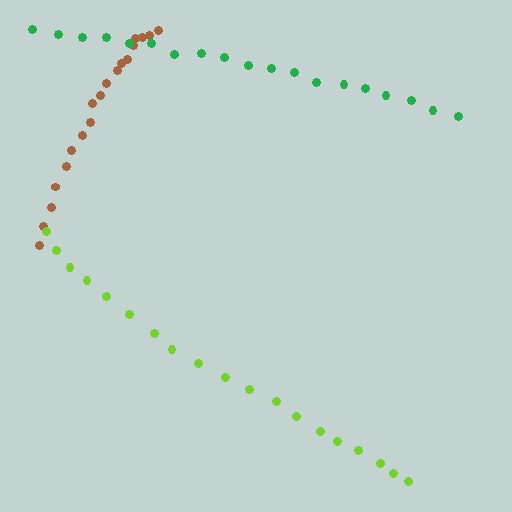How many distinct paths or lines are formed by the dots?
There are 3 distinct paths.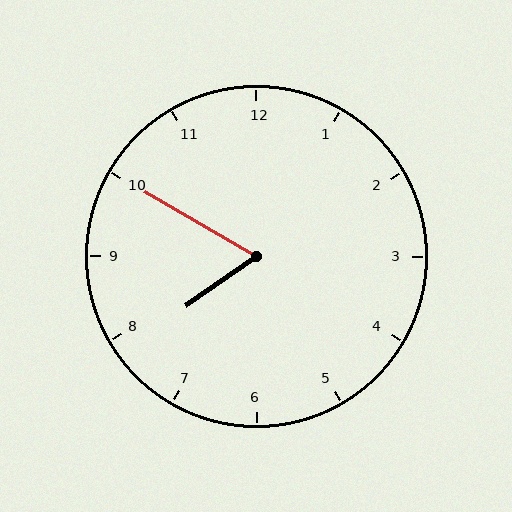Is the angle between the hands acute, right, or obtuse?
It is acute.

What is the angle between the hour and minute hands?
Approximately 65 degrees.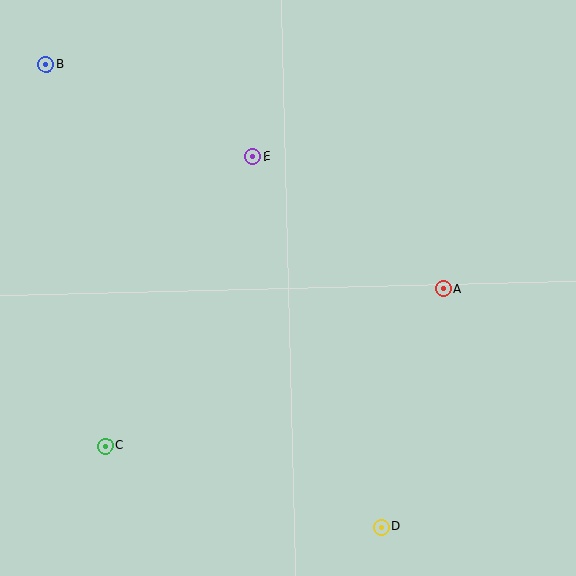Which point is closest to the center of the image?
Point E at (253, 157) is closest to the center.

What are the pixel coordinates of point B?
Point B is at (46, 64).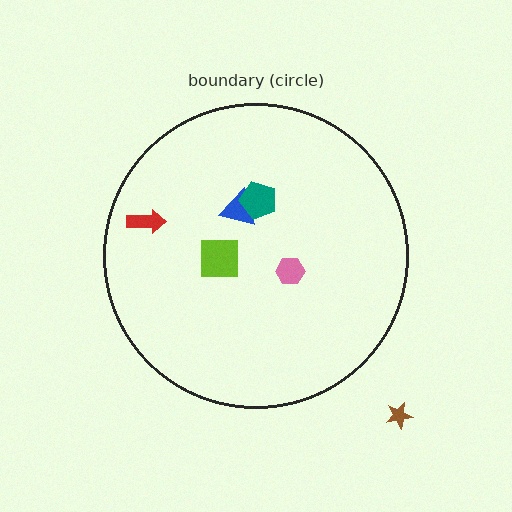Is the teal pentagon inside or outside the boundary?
Inside.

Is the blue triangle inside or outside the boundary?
Inside.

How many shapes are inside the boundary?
5 inside, 1 outside.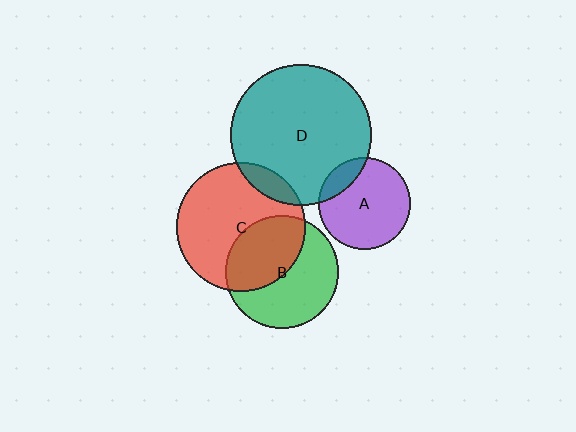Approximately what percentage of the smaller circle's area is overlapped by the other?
Approximately 15%.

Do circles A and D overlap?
Yes.